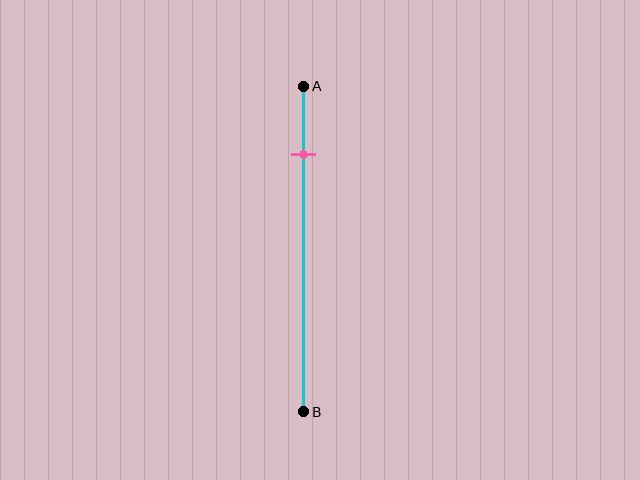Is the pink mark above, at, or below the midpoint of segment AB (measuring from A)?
The pink mark is above the midpoint of segment AB.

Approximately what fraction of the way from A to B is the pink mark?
The pink mark is approximately 20% of the way from A to B.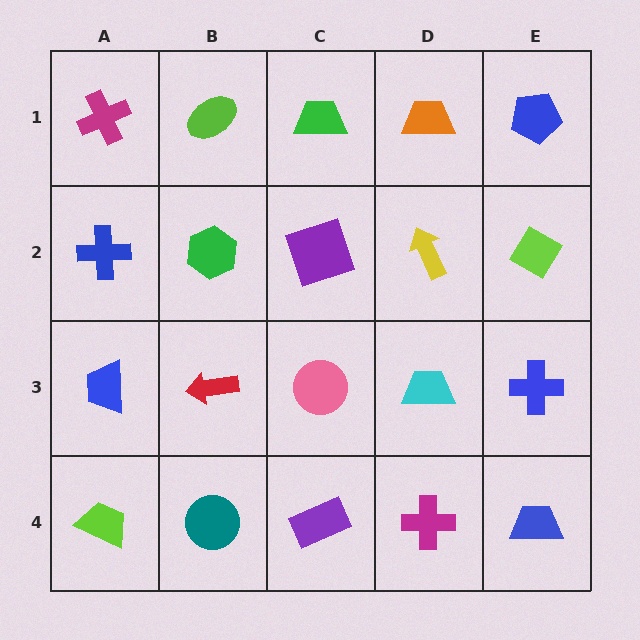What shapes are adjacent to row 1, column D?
A yellow arrow (row 2, column D), a green trapezoid (row 1, column C), a blue pentagon (row 1, column E).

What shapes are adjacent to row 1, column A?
A blue cross (row 2, column A), a lime ellipse (row 1, column B).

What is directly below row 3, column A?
A lime trapezoid.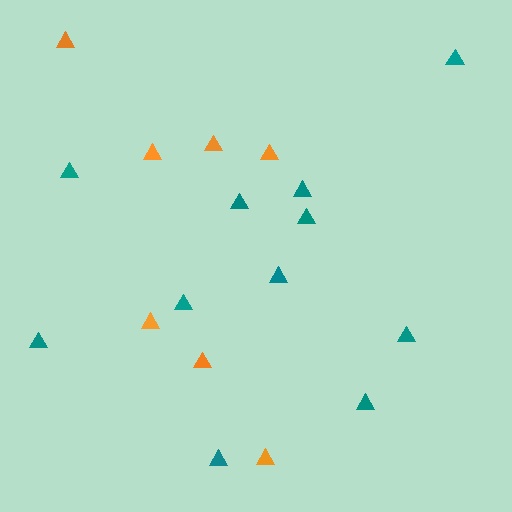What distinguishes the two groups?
There are 2 groups: one group of teal triangles (11) and one group of orange triangles (7).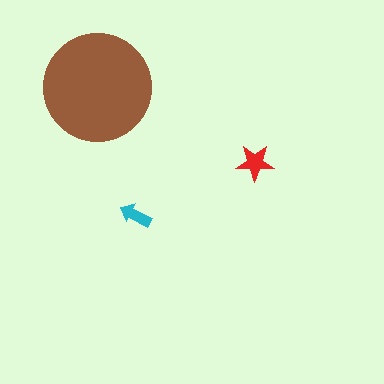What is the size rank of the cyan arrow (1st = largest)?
3rd.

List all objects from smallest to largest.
The cyan arrow, the red star, the brown circle.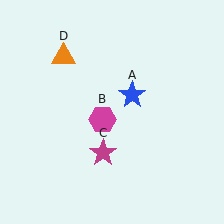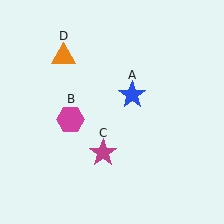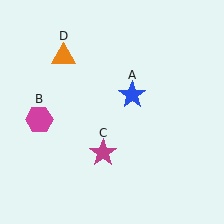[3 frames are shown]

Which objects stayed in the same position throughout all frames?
Blue star (object A) and magenta star (object C) and orange triangle (object D) remained stationary.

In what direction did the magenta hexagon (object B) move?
The magenta hexagon (object B) moved left.